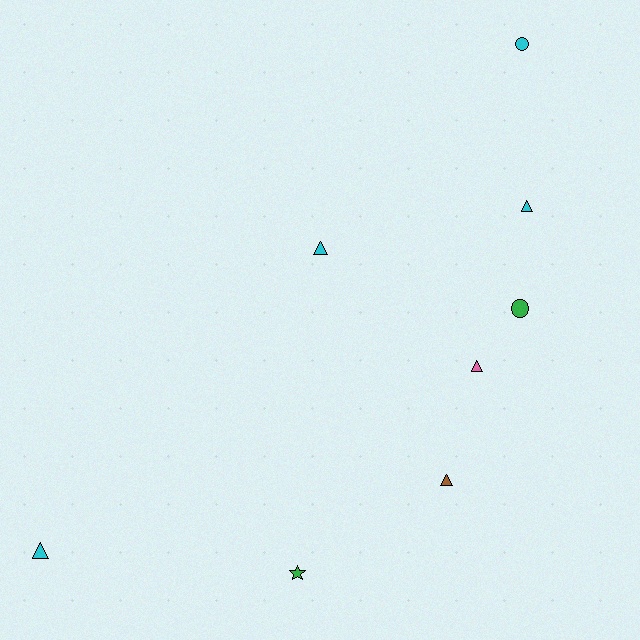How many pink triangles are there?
There is 1 pink triangle.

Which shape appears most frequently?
Triangle, with 5 objects.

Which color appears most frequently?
Cyan, with 4 objects.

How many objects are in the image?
There are 8 objects.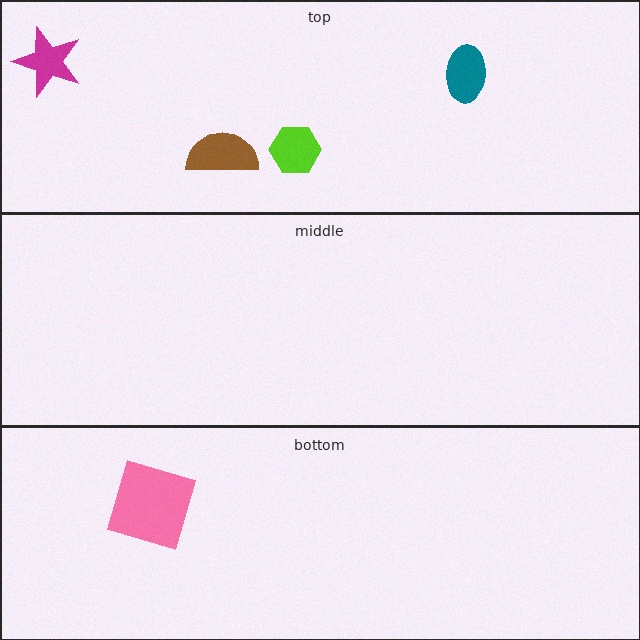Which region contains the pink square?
The bottom region.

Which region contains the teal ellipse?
The top region.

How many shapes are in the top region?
4.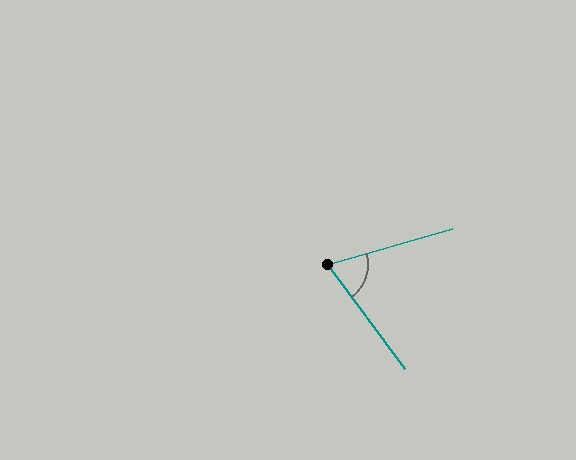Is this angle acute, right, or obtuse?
It is acute.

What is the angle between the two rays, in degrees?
Approximately 70 degrees.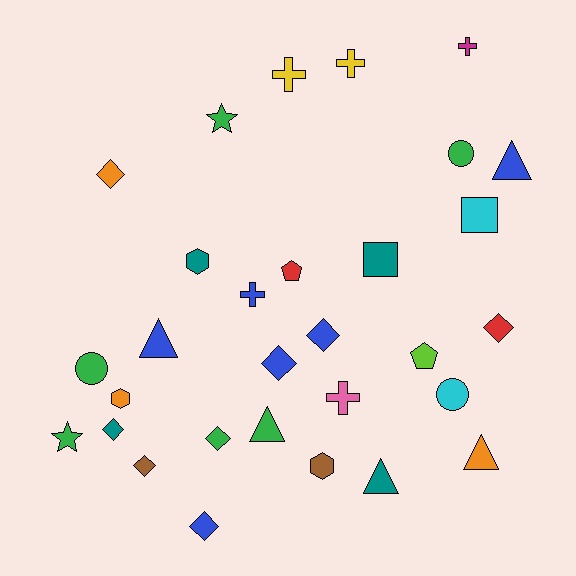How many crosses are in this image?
There are 5 crosses.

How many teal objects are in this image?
There are 4 teal objects.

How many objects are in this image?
There are 30 objects.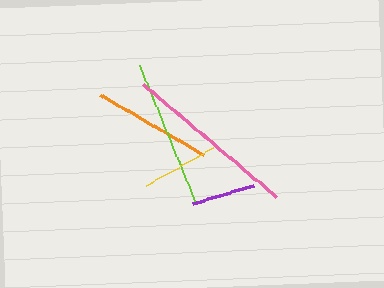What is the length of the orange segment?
The orange segment is approximately 120 pixels long.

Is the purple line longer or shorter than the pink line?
The pink line is longer than the purple line.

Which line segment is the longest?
The pink line is the longest at approximately 175 pixels.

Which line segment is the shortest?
The purple line is the shortest at approximately 62 pixels.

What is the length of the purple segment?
The purple segment is approximately 62 pixels long.